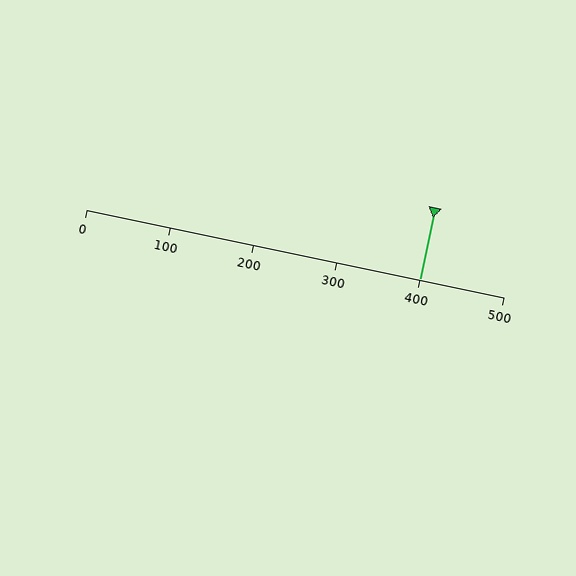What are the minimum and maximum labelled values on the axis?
The axis runs from 0 to 500.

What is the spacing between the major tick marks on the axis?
The major ticks are spaced 100 apart.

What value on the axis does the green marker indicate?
The marker indicates approximately 400.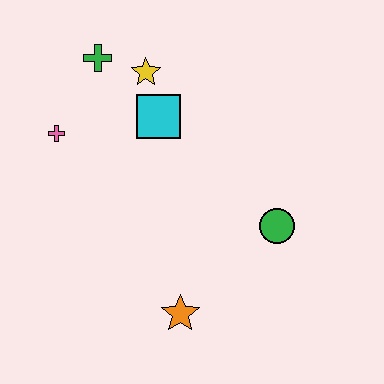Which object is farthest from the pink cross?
The green circle is farthest from the pink cross.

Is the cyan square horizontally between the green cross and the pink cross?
No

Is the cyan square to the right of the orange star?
No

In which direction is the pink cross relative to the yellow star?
The pink cross is to the left of the yellow star.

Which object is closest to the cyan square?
The yellow star is closest to the cyan square.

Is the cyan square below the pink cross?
No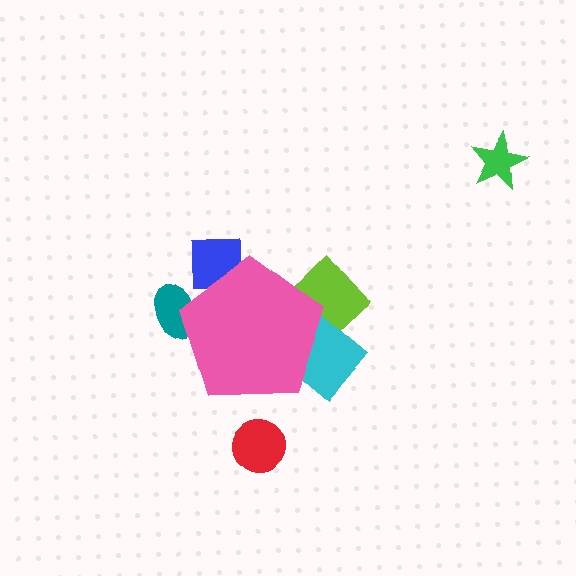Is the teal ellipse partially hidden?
Yes, the teal ellipse is partially hidden behind the pink pentagon.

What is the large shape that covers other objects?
A pink pentagon.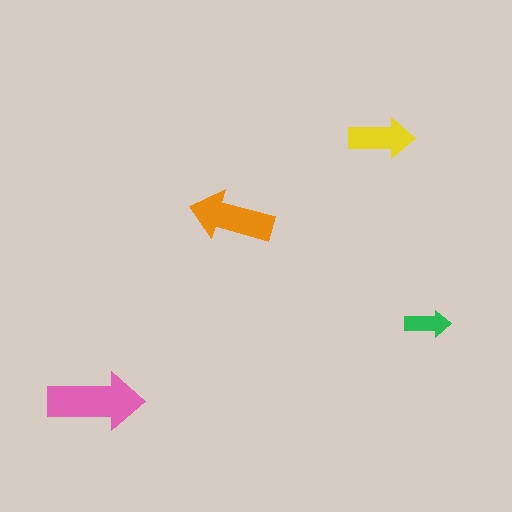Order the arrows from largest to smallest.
the pink one, the orange one, the yellow one, the green one.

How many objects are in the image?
There are 4 objects in the image.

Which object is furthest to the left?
The pink arrow is leftmost.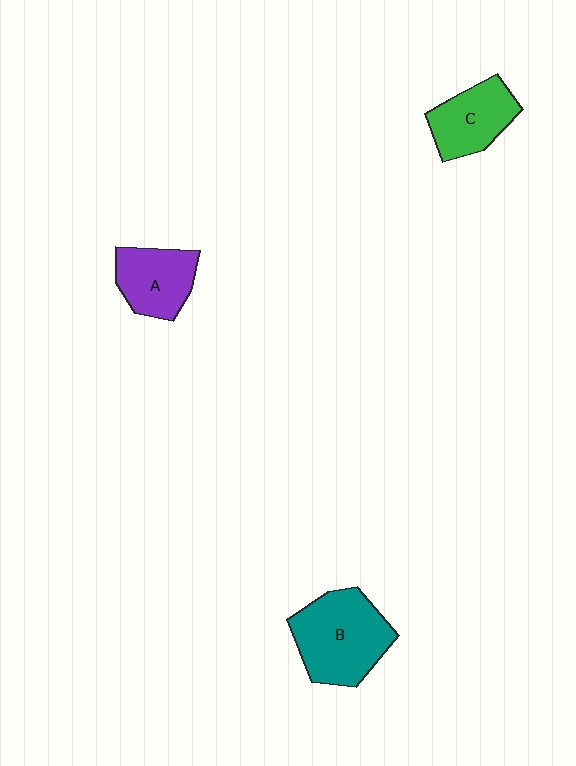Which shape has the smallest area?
Shape A (purple).